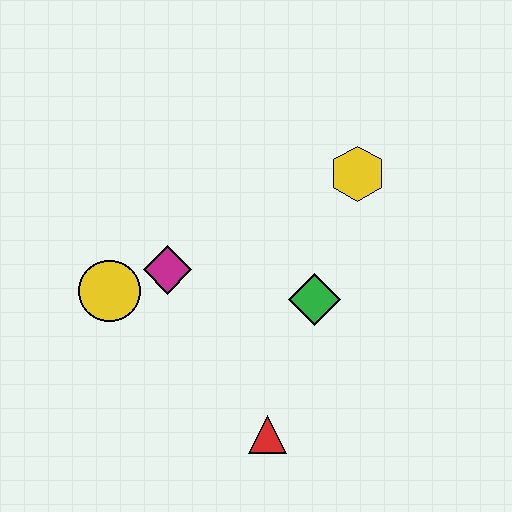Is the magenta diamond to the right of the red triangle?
No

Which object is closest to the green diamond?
The yellow hexagon is closest to the green diamond.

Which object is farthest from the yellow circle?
The yellow hexagon is farthest from the yellow circle.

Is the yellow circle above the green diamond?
Yes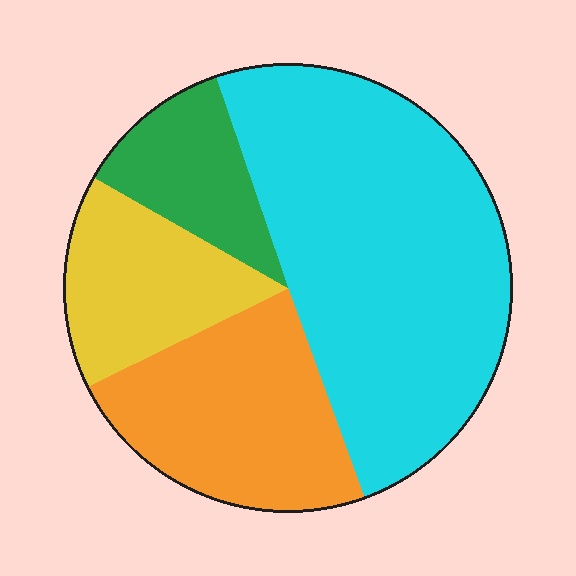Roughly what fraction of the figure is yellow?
Yellow takes up about one sixth (1/6) of the figure.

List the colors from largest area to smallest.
From largest to smallest: cyan, orange, yellow, green.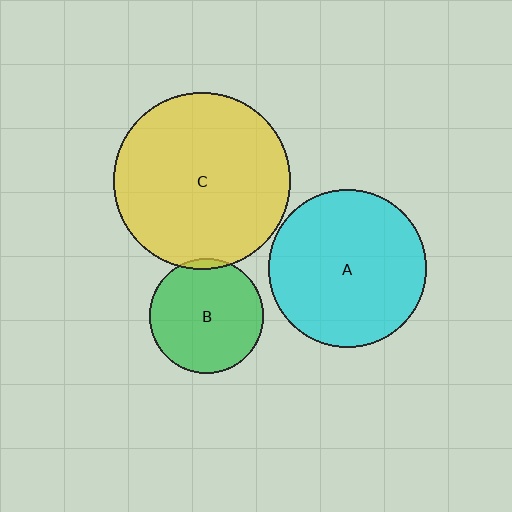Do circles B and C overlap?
Yes.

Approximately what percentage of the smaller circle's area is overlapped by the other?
Approximately 5%.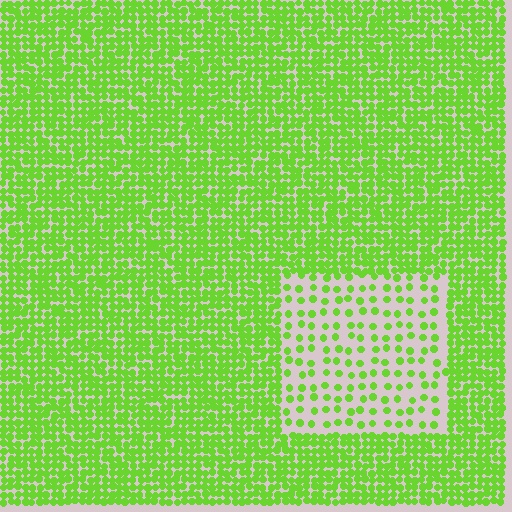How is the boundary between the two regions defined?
The boundary is defined by a change in element density (approximately 2.9x ratio). All elements are the same color, size, and shape.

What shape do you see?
I see a rectangle.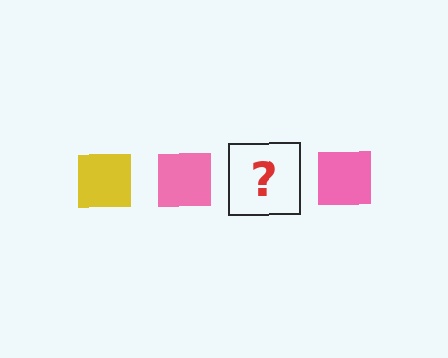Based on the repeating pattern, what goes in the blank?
The blank should be a yellow square.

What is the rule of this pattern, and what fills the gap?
The rule is that the pattern cycles through yellow, pink squares. The gap should be filled with a yellow square.